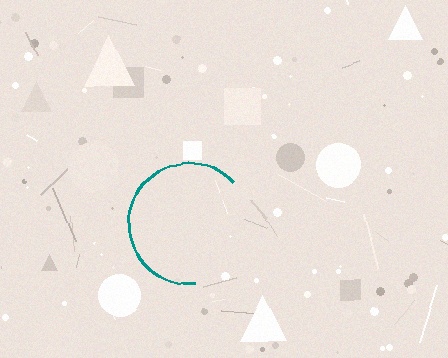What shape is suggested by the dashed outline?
The dashed outline suggests a circle.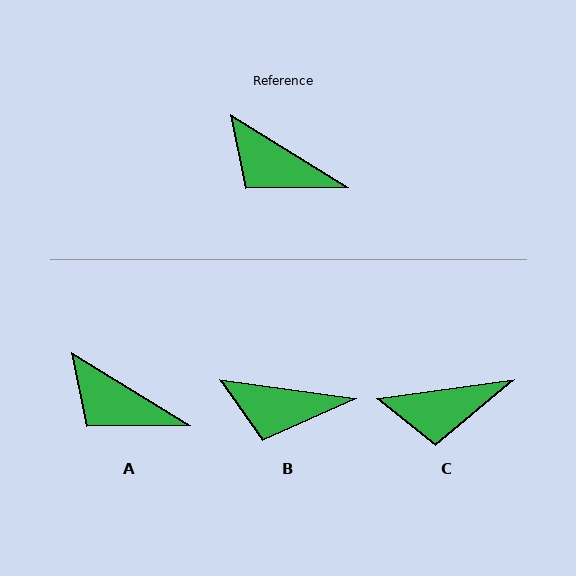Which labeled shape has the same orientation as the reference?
A.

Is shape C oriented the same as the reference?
No, it is off by about 39 degrees.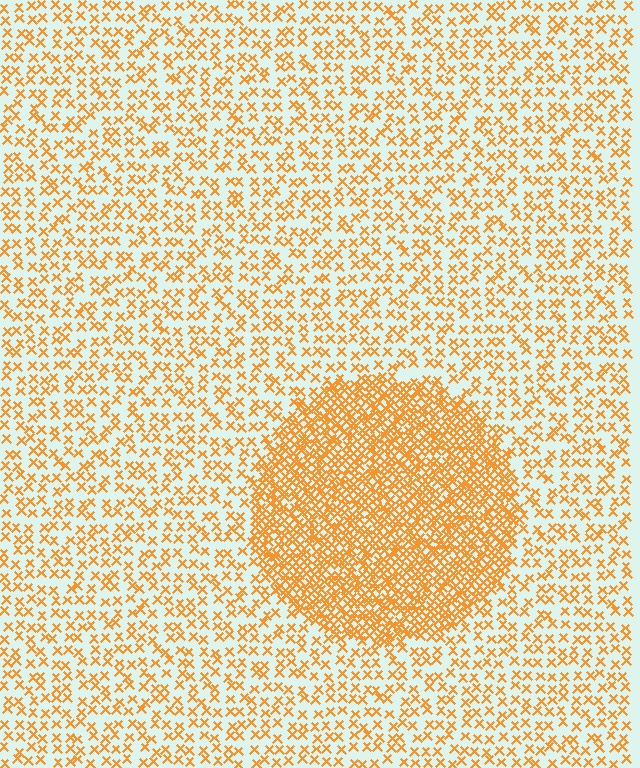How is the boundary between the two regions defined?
The boundary is defined by a change in element density (approximately 2.7x ratio). All elements are the same color, size, and shape.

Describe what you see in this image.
The image contains small orange elements arranged at two different densities. A circle-shaped region is visible where the elements are more densely packed than the surrounding area.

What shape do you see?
I see a circle.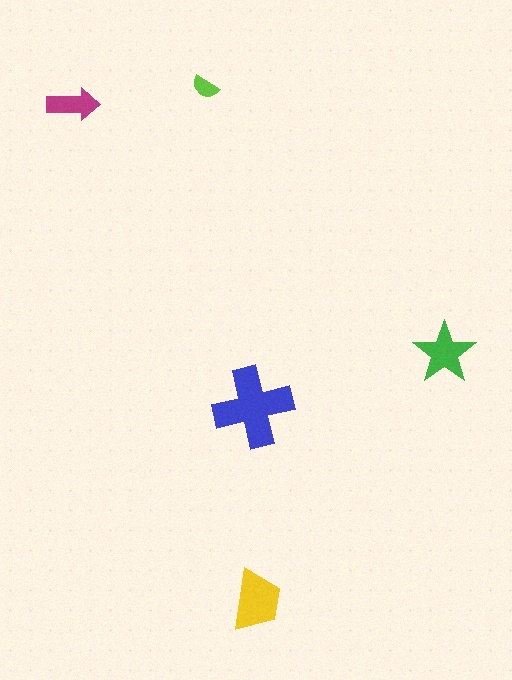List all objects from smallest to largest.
The lime semicircle, the magenta arrow, the green star, the yellow trapezoid, the blue cross.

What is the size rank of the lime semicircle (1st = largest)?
5th.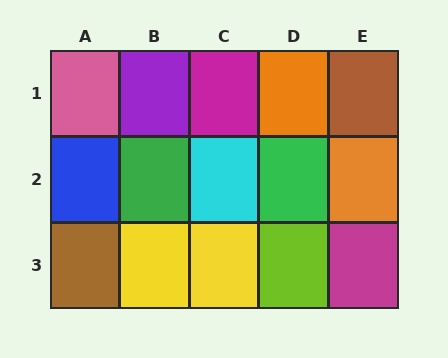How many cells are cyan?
1 cell is cyan.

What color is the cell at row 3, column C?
Yellow.